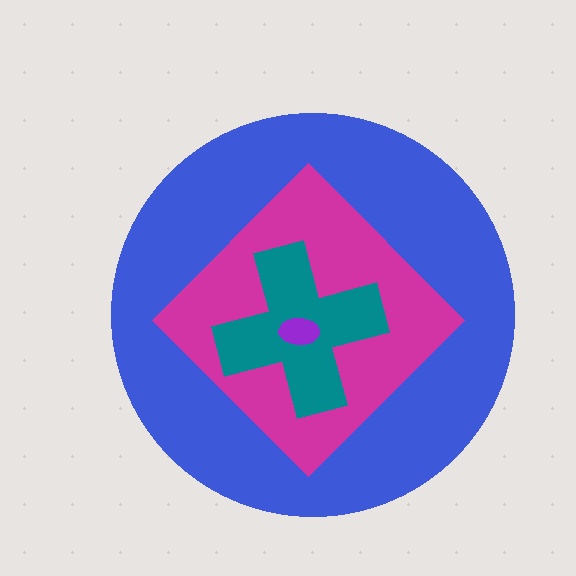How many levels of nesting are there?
4.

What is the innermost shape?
The purple ellipse.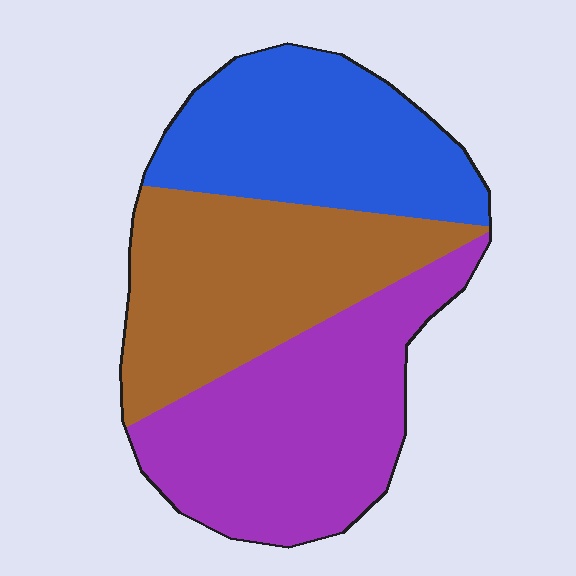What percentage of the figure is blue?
Blue takes up about one third (1/3) of the figure.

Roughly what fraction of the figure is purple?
Purple takes up about three eighths (3/8) of the figure.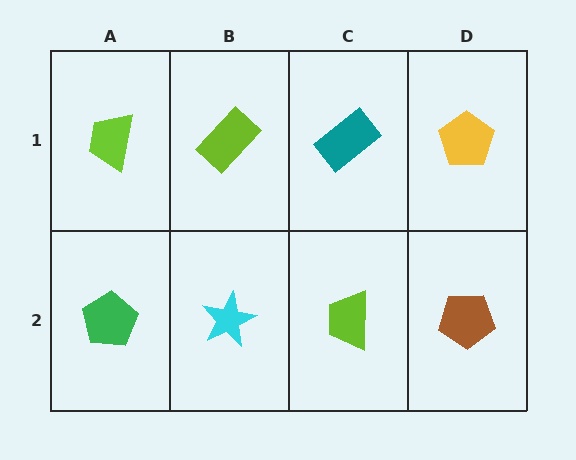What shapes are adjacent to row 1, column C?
A lime trapezoid (row 2, column C), a lime rectangle (row 1, column B), a yellow pentagon (row 1, column D).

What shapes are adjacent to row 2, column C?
A teal rectangle (row 1, column C), a cyan star (row 2, column B), a brown pentagon (row 2, column D).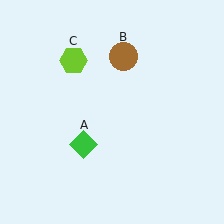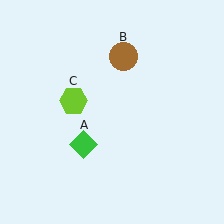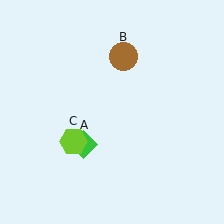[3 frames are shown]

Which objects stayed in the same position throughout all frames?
Green diamond (object A) and brown circle (object B) remained stationary.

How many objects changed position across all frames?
1 object changed position: lime hexagon (object C).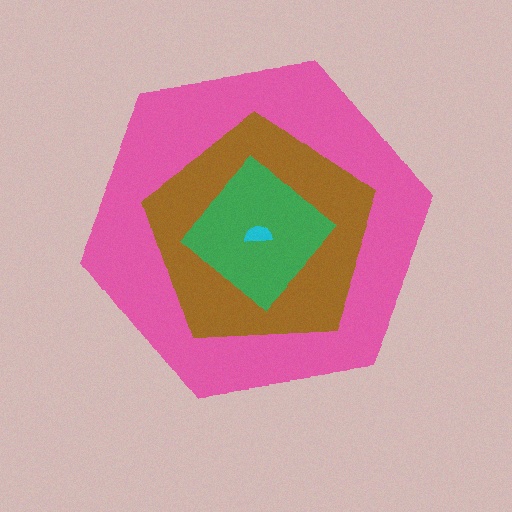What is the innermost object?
The cyan semicircle.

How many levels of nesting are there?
4.